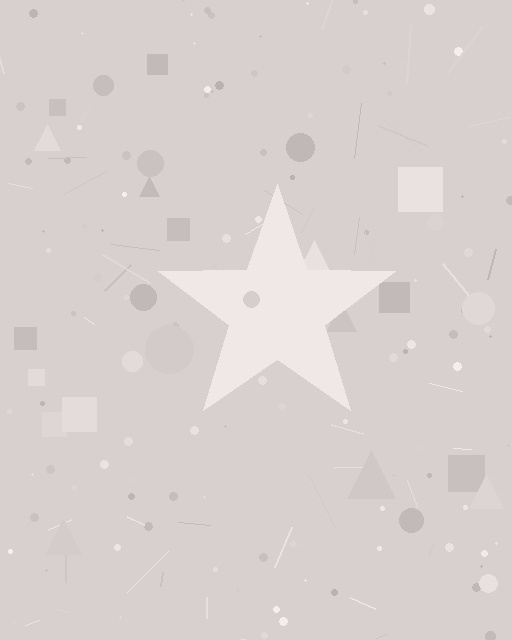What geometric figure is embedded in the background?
A star is embedded in the background.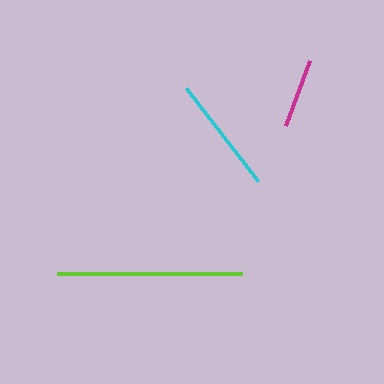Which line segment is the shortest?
The magenta line is the shortest at approximately 69 pixels.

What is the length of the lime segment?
The lime segment is approximately 185 pixels long.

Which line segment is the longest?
The lime line is the longest at approximately 185 pixels.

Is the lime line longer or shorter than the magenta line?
The lime line is longer than the magenta line.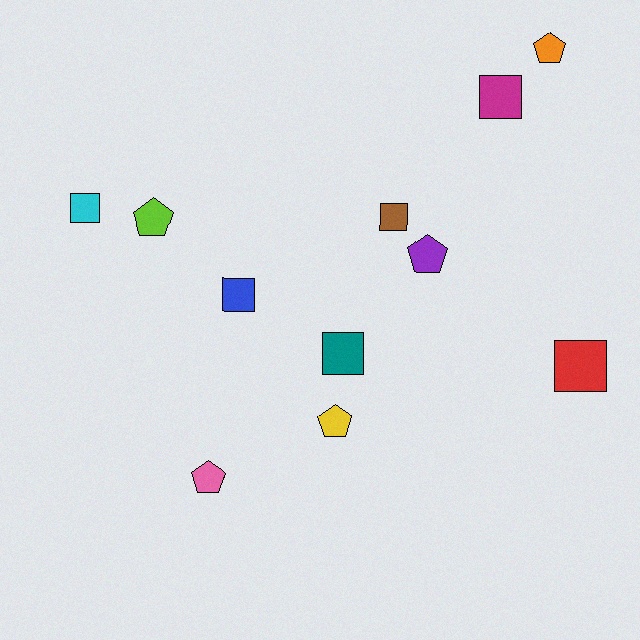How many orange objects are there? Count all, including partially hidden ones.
There is 1 orange object.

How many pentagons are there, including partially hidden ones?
There are 5 pentagons.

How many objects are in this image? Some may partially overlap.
There are 11 objects.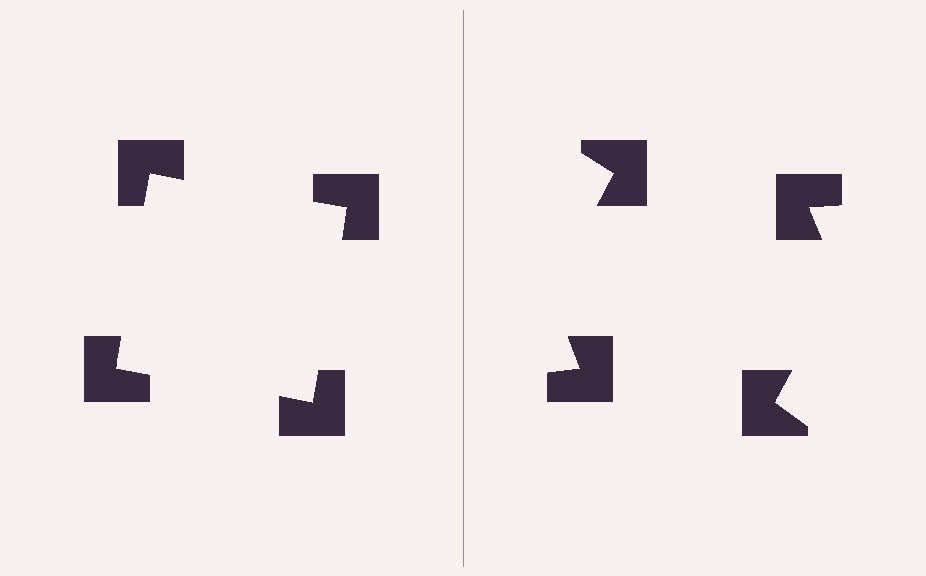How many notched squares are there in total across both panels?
8 — 4 on each side.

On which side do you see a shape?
An illusory square appears on the left side. On the right side the wedge cuts are rotated, so no coherent shape forms.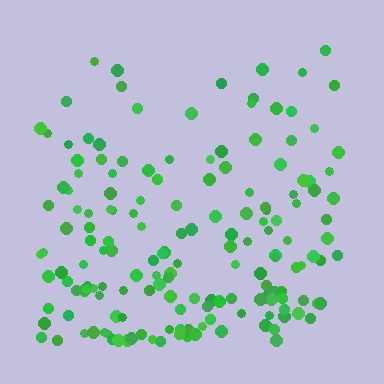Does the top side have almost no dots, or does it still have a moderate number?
Still a moderate number, just noticeably fewer than the bottom.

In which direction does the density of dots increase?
From top to bottom, with the bottom side densest.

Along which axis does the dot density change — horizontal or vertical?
Vertical.